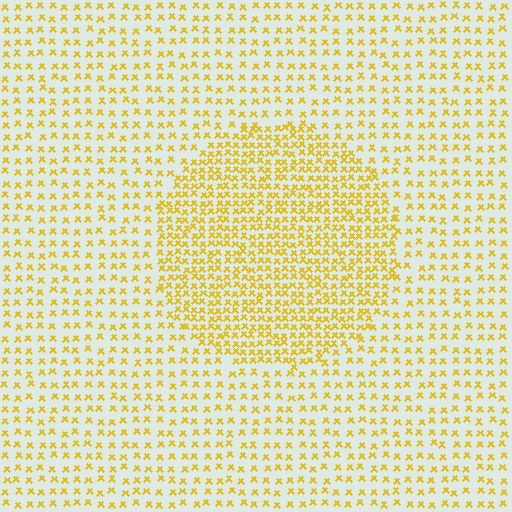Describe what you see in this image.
The image contains small yellow elements arranged at two different densities. A circle-shaped region is visible where the elements are more densely packed than the surrounding area.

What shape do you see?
I see a circle.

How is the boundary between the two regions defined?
The boundary is defined by a change in element density (approximately 2.1x ratio). All elements are the same color, size, and shape.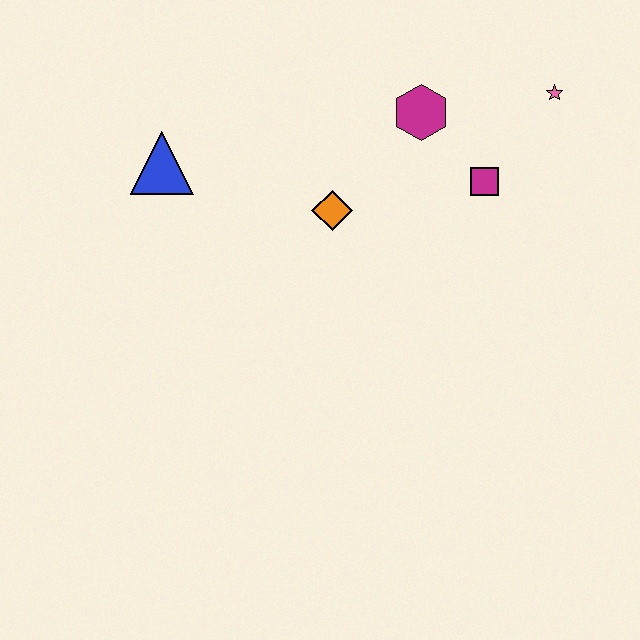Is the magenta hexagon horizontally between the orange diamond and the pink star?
Yes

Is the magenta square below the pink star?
Yes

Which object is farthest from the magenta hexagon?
The blue triangle is farthest from the magenta hexagon.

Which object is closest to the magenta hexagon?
The magenta square is closest to the magenta hexagon.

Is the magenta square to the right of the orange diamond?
Yes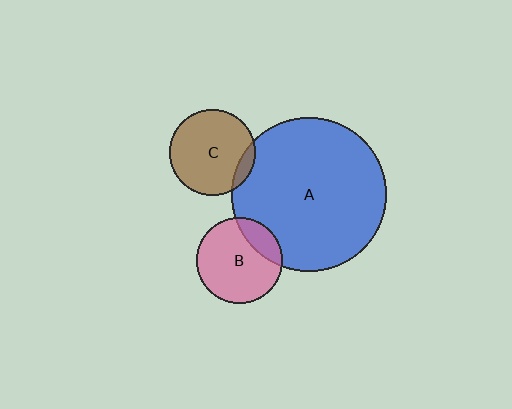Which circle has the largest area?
Circle A (blue).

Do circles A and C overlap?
Yes.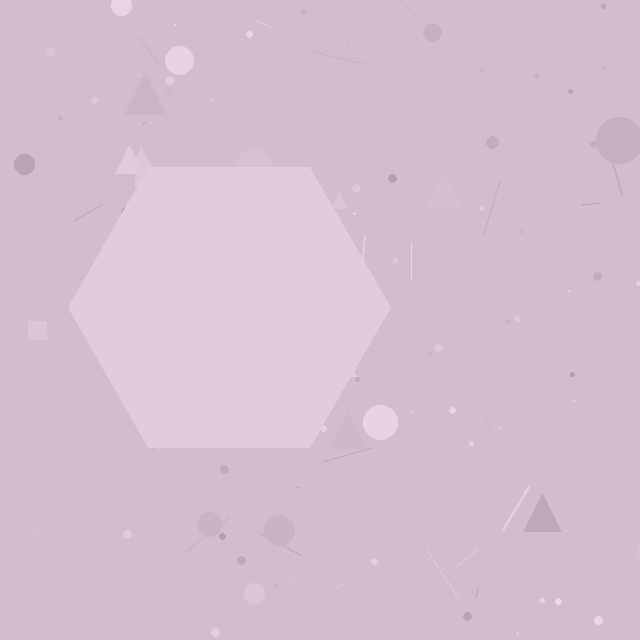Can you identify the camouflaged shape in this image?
The camouflaged shape is a hexagon.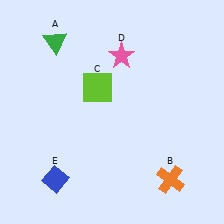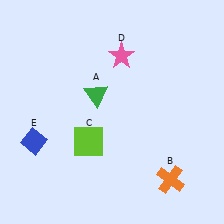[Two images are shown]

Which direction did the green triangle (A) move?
The green triangle (A) moved down.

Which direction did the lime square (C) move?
The lime square (C) moved down.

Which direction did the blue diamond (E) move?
The blue diamond (E) moved up.